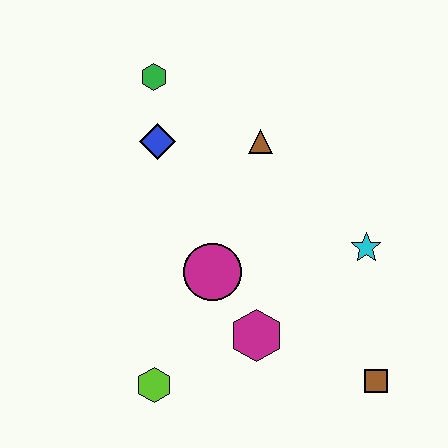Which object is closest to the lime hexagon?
The magenta hexagon is closest to the lime hexagon.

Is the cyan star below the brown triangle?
Yes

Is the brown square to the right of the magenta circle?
Yes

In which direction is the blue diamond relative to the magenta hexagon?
The blue diamond is above the magenta hexagon.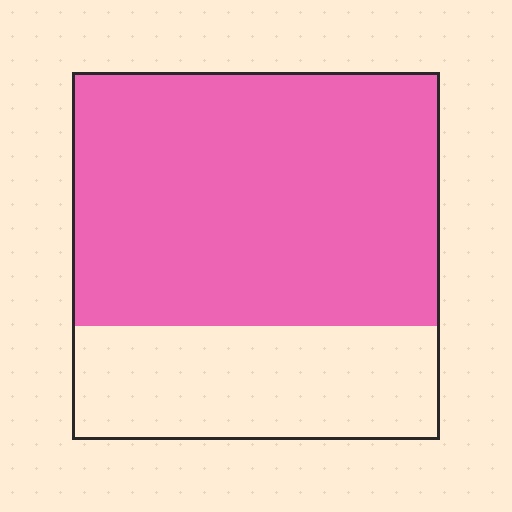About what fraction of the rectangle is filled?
About two thirds (2/3).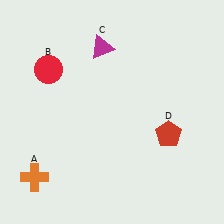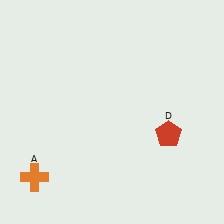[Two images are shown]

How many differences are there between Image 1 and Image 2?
There are 2 differences between the two images.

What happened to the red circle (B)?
The red circle (B) was removed in Image 2. It was in the top-left area of Image 1.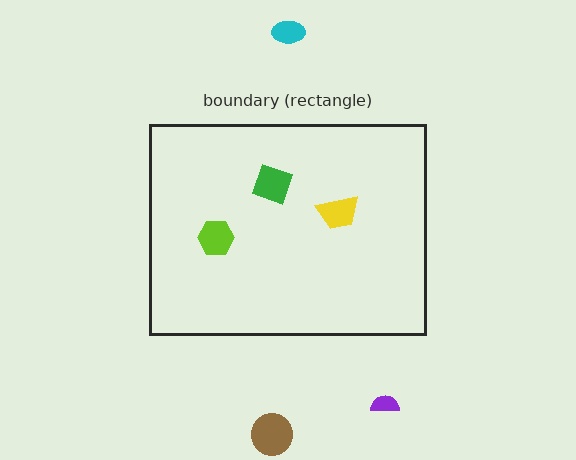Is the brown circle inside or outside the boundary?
Outside.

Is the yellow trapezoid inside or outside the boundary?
Inside.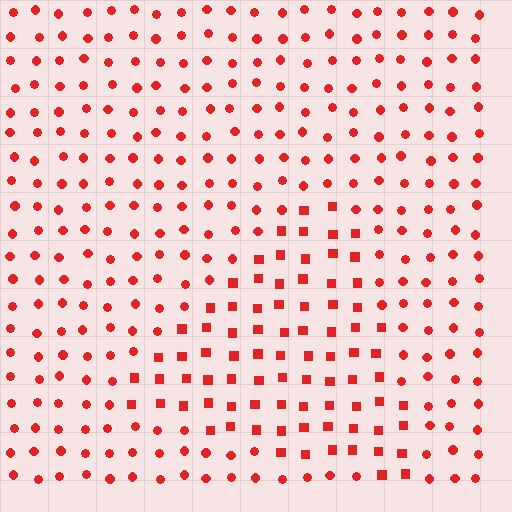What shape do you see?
I see a triangle.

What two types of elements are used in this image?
The image uses squares inside the triangle region and circles outside it.